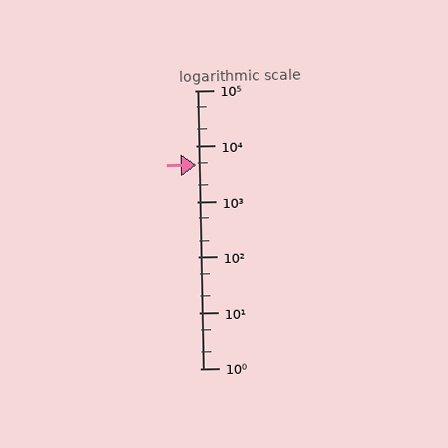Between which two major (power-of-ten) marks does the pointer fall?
The pointer is between 1000 and 10000.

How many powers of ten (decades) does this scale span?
The scale spans 5 decades, from 1 to 100000.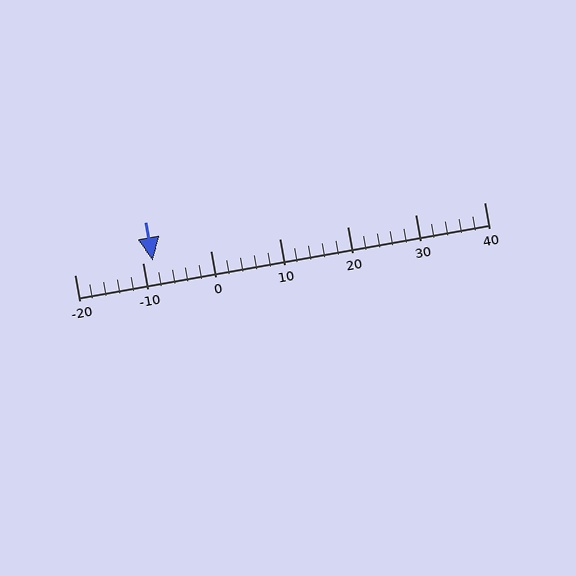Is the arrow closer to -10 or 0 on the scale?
The arrow is closer to -10.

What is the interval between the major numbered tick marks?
The major tick marks are spaced 10 units apart.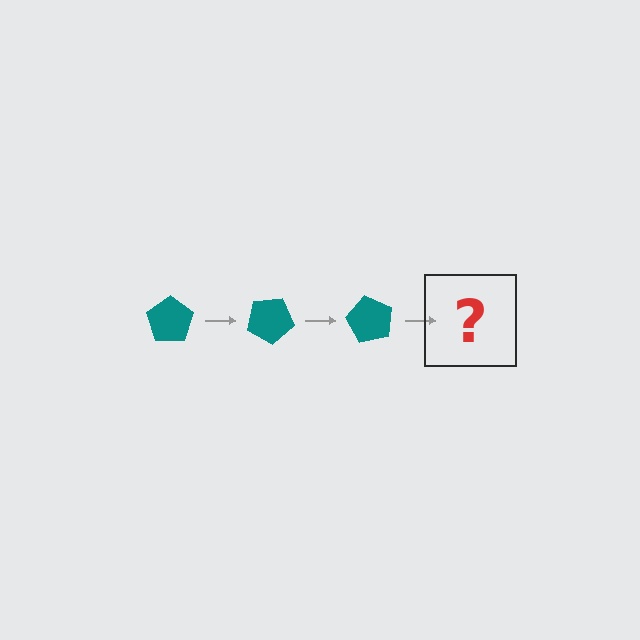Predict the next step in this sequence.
The next step is a teal pentagon rotated 90 degrees.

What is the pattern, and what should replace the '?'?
The pattern is that the pentagon rotates 30 degrees each step. The '?' should be a teal pentagon rotated 90 degrees.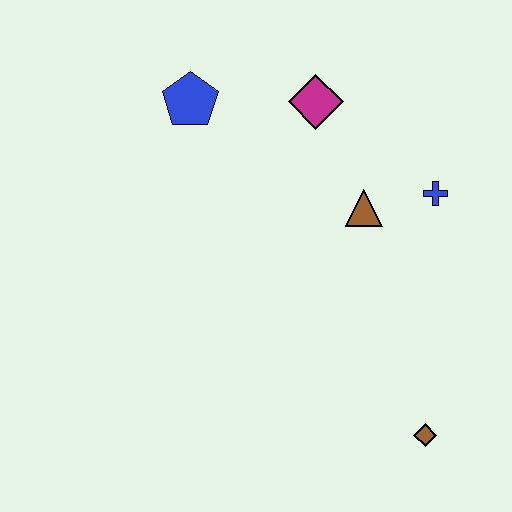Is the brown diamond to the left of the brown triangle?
No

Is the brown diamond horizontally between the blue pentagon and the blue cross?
Yes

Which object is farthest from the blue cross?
The blue pentagon is farthest from the blue cross.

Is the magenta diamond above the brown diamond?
Yes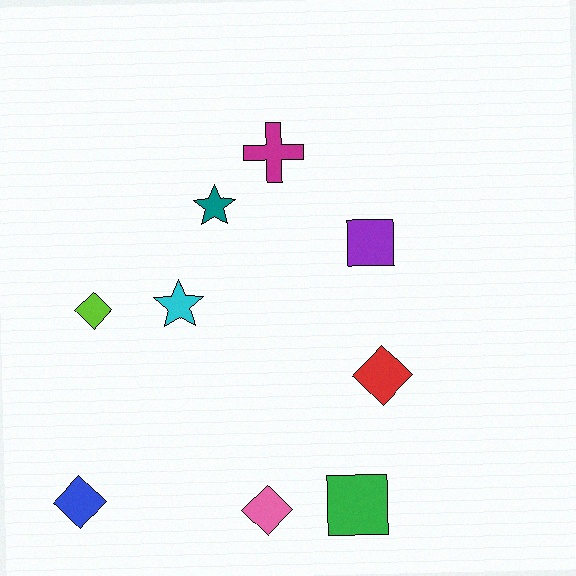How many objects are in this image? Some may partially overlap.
There are 9 objects.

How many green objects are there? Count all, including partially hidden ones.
There is 1 green object.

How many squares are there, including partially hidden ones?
There are 2 squares.